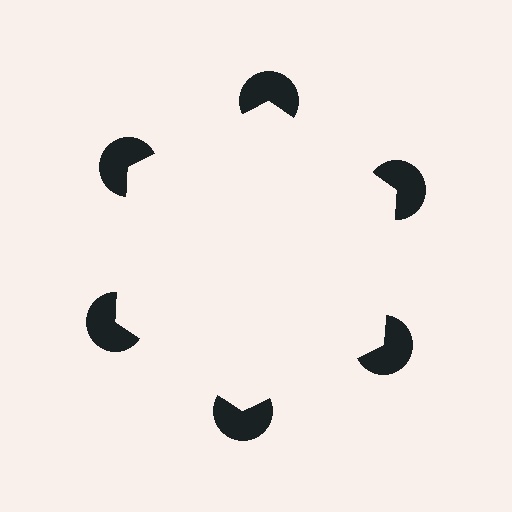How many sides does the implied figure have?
6 sides.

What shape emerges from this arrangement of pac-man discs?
An illusory hexagon — its edges are inferred from the aligned wedge cuts in the pac-man discs, not physically drawn.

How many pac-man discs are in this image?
There are 6 — one at each vertex of the illusory hexagon.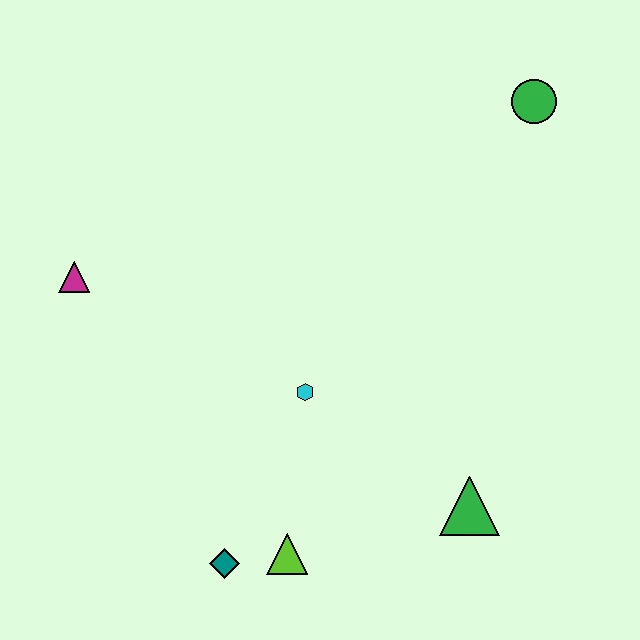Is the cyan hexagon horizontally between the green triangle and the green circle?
No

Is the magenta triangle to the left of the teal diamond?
Yes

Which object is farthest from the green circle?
The teal diamond is farthest from the green circle.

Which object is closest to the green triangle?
The lime triangle is closest to the green triangle.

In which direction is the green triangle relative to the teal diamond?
The green triangle is to the right of the teal diamond.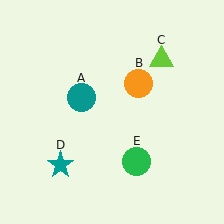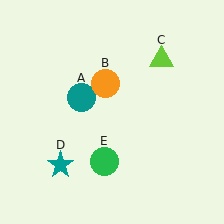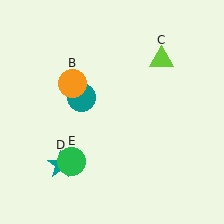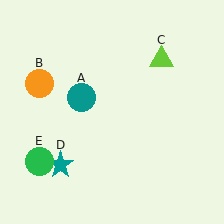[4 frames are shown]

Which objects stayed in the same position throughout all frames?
Teal circle (object A) and lime triangle (object C) and teal star (object D) remained stationary.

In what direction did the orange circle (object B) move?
The orange circle (object B) moved left.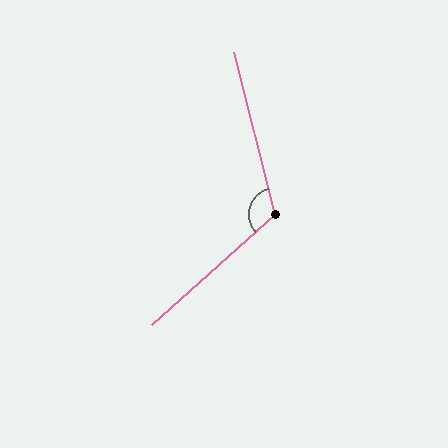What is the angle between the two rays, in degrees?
Approximately 118 degrees.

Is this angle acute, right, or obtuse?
It is obtuse.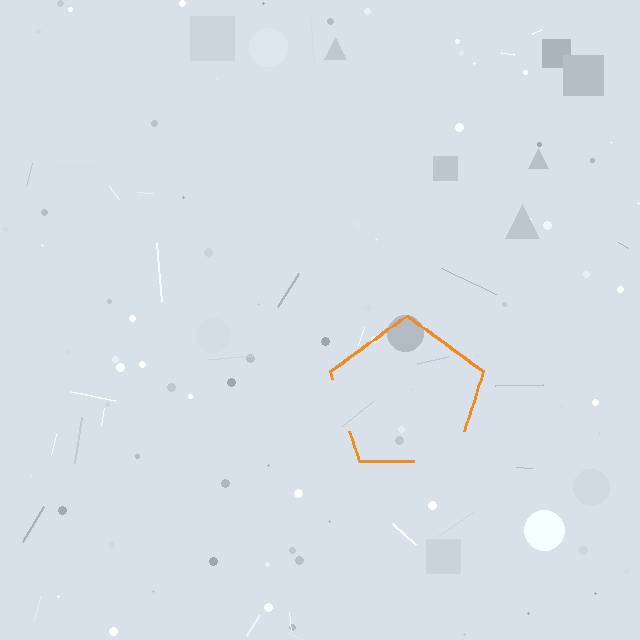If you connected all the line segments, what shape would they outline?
They would outline a pentagon.